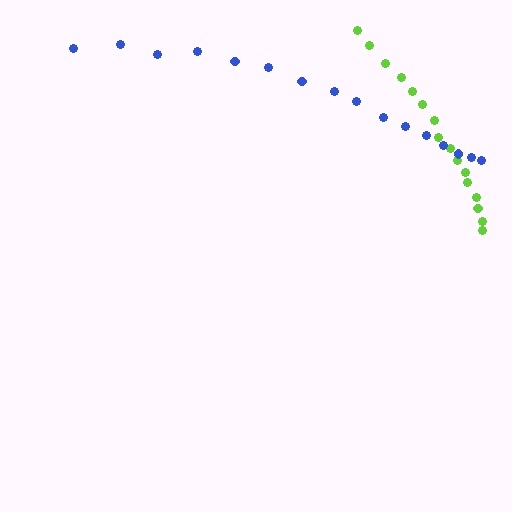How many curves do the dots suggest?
There are 2 distinct paths.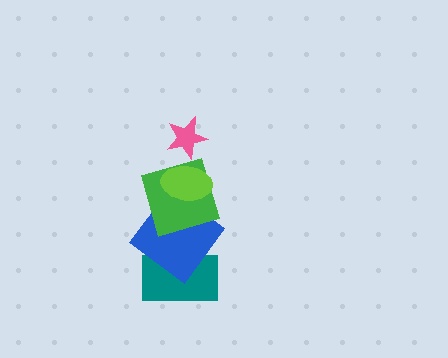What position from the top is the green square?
The green square is 3rd from the top.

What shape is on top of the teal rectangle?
The blue diamond is on top of the teal rectangle.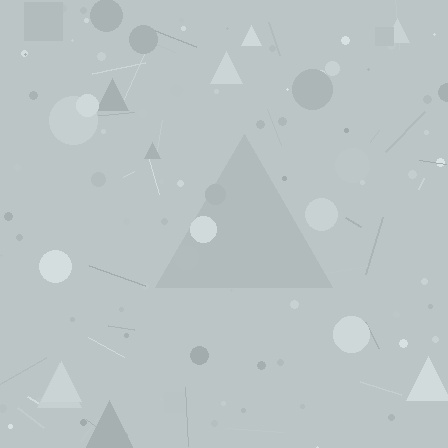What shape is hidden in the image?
A triangle is hidden in the image.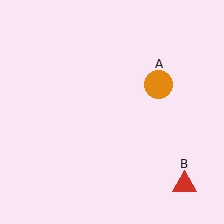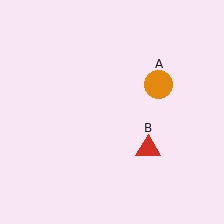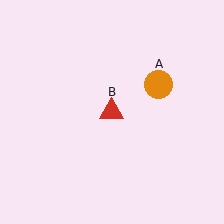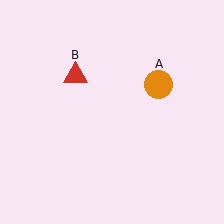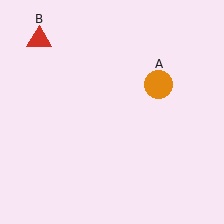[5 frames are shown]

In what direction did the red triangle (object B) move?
The red triangle (object B) moved up and to the left.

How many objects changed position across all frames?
1 object changed position: red triangle (object B).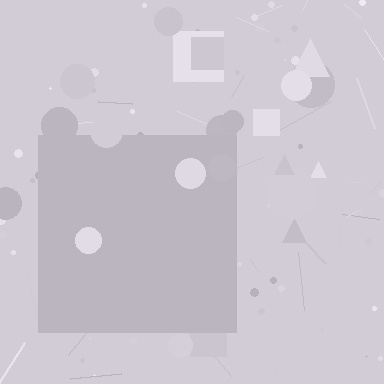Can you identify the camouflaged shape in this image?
The camouflaged shape is a square.